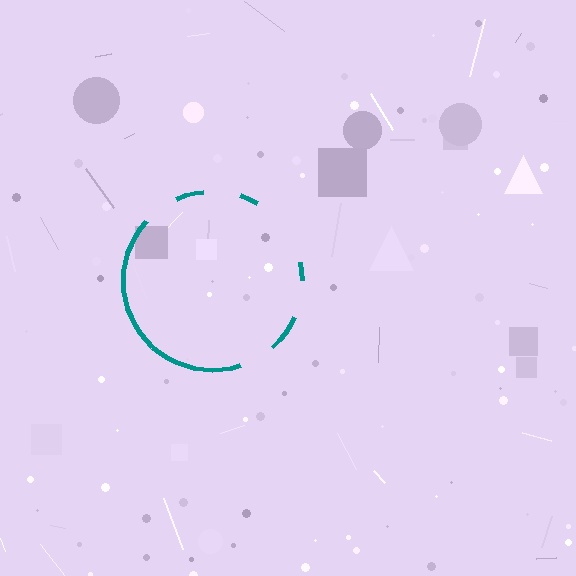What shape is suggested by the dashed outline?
The dashed outline suggests a circle.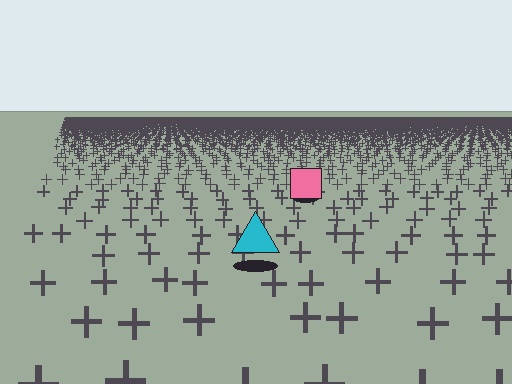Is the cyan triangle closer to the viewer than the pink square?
Yes. The cyan triangle is closer — you can tell from the texture gradient: the ground texture is coarser near it.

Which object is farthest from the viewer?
The pink square is farthest from the viewer. It appears smaller and the ground texture around it is denser.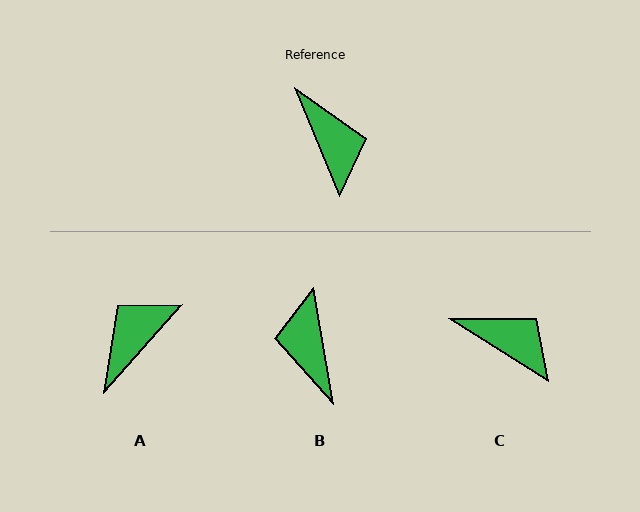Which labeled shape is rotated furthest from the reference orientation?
B, about 167 degrees away.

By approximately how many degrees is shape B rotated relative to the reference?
Approximately 167 degrees counter-clockwise.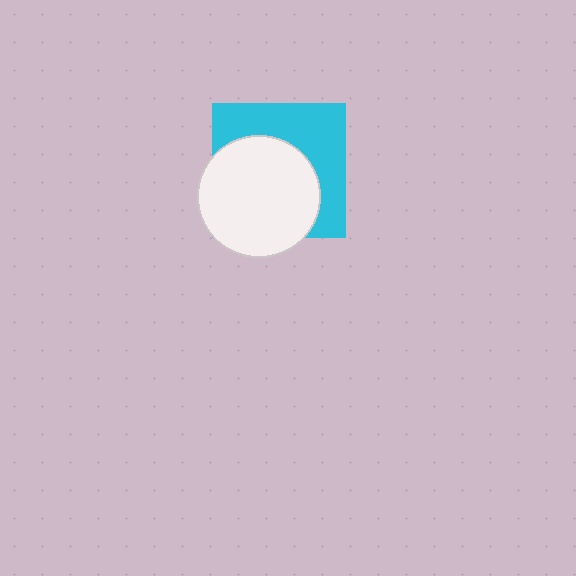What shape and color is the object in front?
The object in front is a white circle.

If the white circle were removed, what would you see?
You would see the complete cyan square.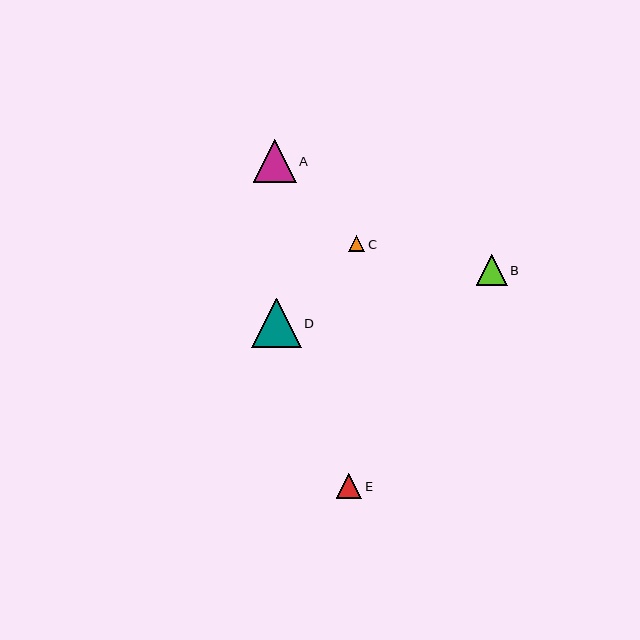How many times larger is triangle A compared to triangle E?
Triangle A is approximately 1.7 times the size of triangle E.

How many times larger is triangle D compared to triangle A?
Triangle D is approximately 1.1 times the size of triangle A.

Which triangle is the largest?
Triangle D is the largest with a size of approximately 49 pixels.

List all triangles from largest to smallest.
From largest to smallest: D, A, B, E, C.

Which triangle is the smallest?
Triangle C is the smallest with a size of approximately 16 pixels.